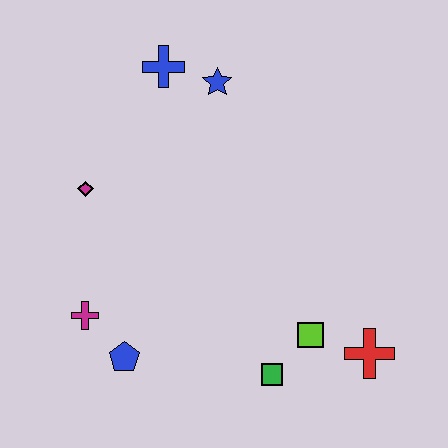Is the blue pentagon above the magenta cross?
No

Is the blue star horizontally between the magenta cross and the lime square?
Yes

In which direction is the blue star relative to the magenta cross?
The blue star is above the magenta cross.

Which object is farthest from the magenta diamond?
The red cross is farthest from the magenta diamond.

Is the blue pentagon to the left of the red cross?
Yes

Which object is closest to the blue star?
The blue cross is closest to the blue star.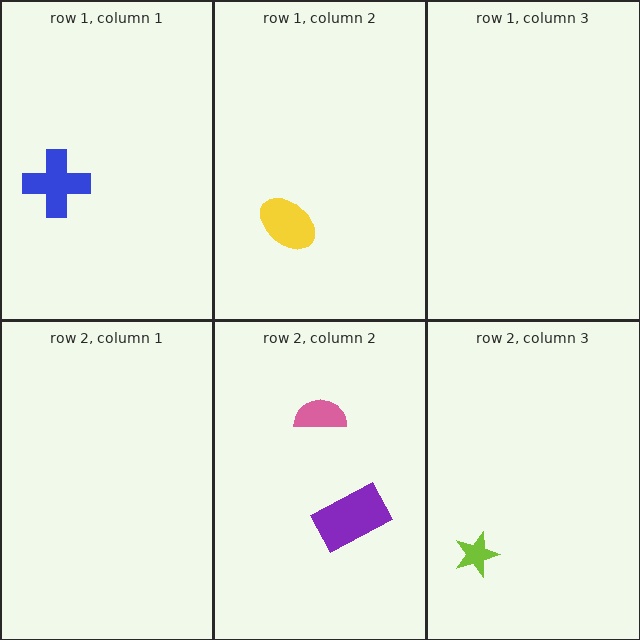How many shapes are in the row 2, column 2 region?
2.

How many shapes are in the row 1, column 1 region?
1.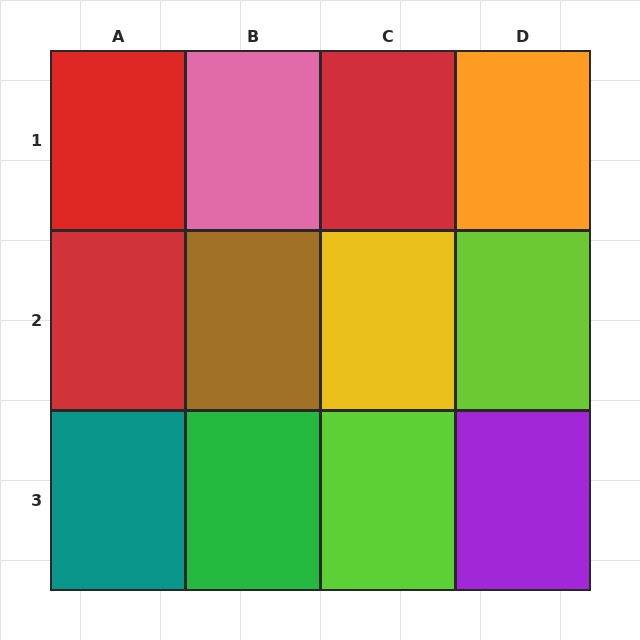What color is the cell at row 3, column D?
Purple.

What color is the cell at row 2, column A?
Red.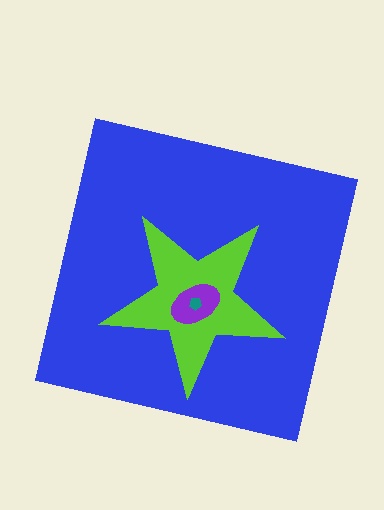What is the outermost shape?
The blue square.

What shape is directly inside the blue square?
The lime star.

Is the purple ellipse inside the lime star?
Yes.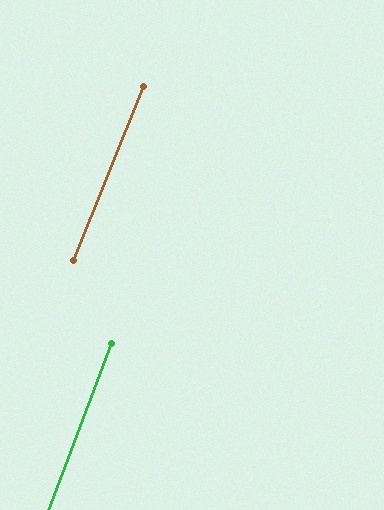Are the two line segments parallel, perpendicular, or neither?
Parallel — their directions differ by only 1.1°.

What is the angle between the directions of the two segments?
Approximately 1 degree.